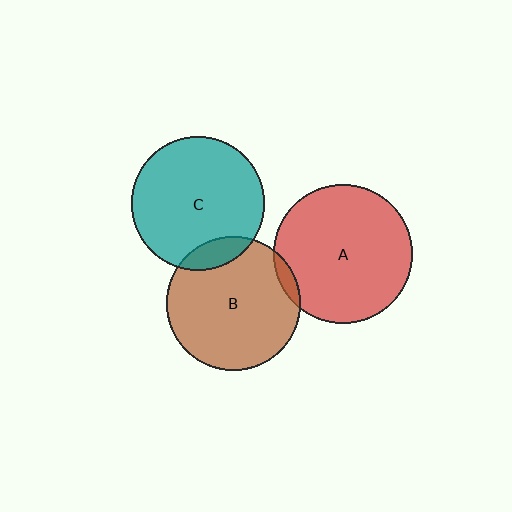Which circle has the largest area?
Circle A (red).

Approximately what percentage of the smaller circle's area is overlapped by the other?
Approximately 5%.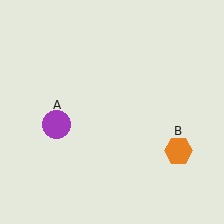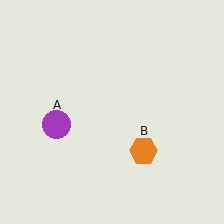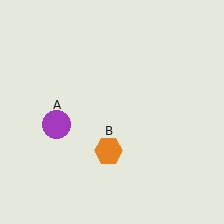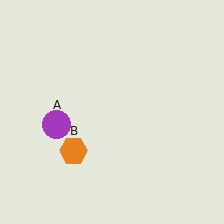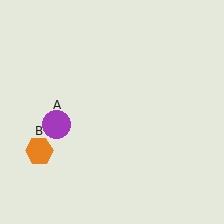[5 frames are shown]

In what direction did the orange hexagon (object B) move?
The orange hexagon (object B) moved left.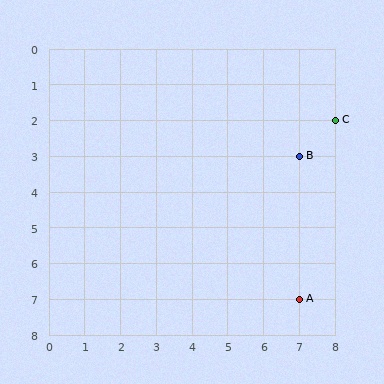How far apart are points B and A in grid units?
Points B and A are 4 rows apart.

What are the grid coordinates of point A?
Point A is at grid coordinates (7, 7).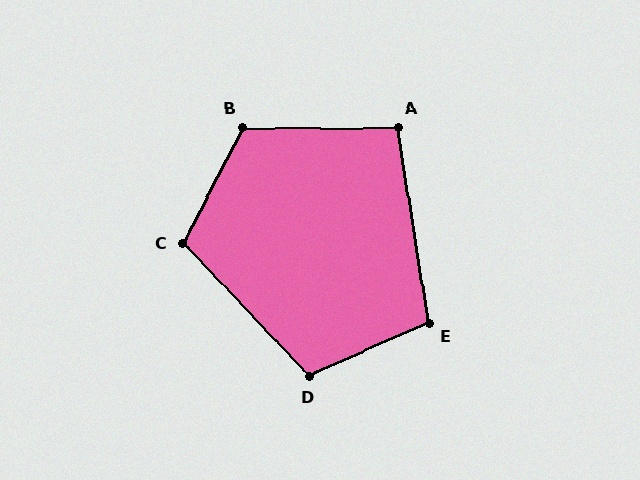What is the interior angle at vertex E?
Approximately 105 degrees (obtuse).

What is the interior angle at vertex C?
Approximately 110 degrees (obtuse).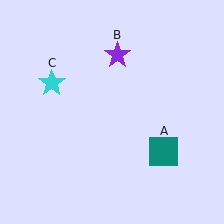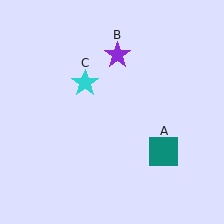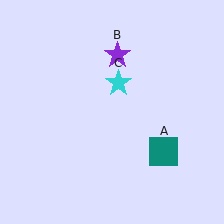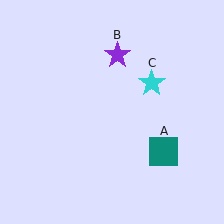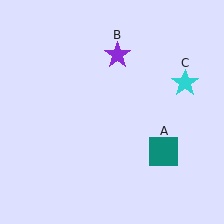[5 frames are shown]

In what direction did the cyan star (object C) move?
The cyan star (object C) moved right.